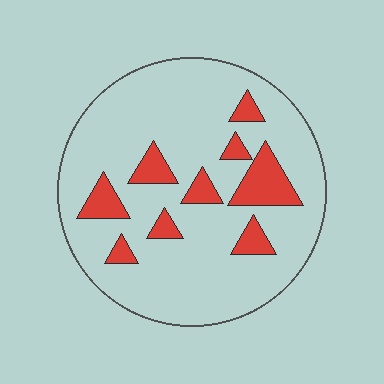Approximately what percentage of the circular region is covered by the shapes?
Approximately 15%.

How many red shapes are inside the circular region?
9.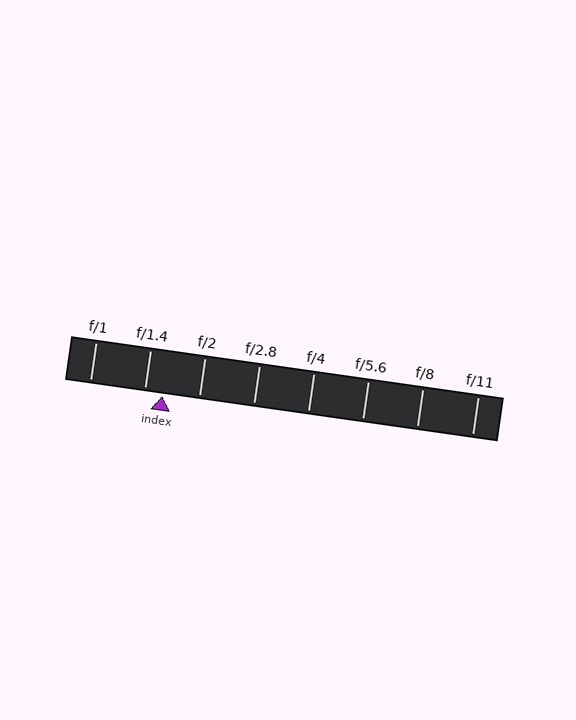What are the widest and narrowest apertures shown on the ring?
The widest aperture shown is f/1 and the narrowest is f/11.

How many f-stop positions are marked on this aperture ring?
There are 8 f-stop positions marked.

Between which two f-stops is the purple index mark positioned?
The index mark is between f/1.4 and f/2.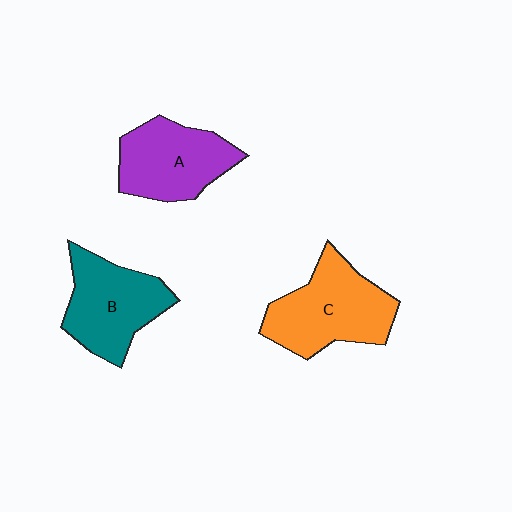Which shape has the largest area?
Shape C (orange).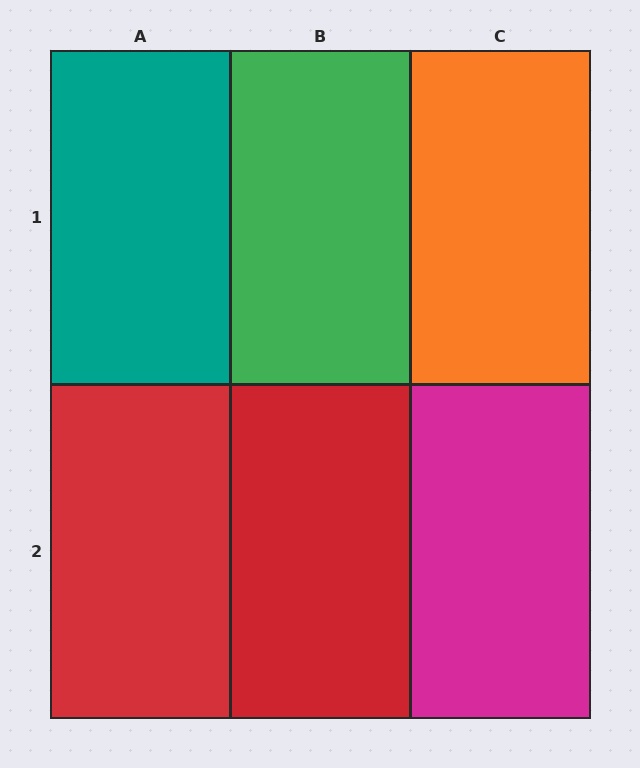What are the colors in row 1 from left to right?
Teal, green, orange.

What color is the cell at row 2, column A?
Red.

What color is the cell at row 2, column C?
Magenta.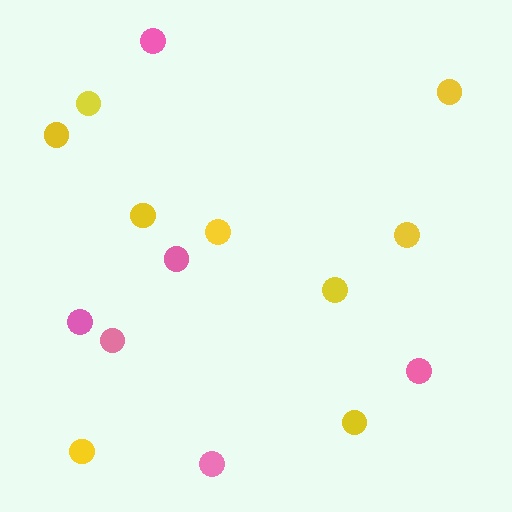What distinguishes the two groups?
There are 2 groups: one group of yellow circles (9) and one group of pink circles (6).